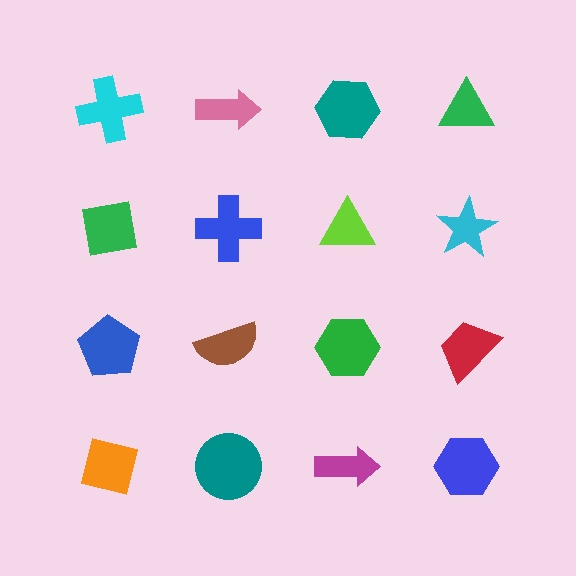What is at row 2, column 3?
A lime triangle.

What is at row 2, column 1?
A green square.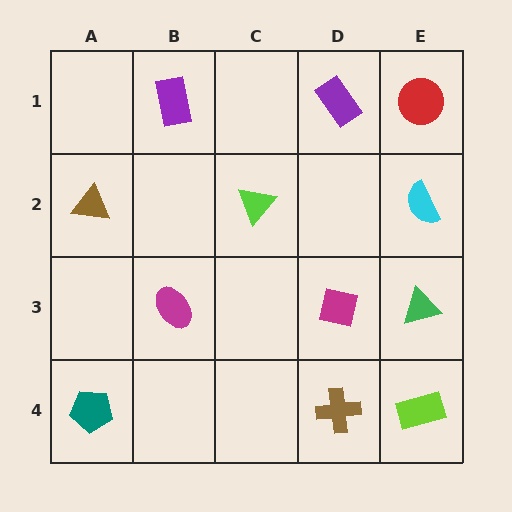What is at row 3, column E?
A green triangle.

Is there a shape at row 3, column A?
No, that cell is empty.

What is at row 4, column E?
A lime rectangle.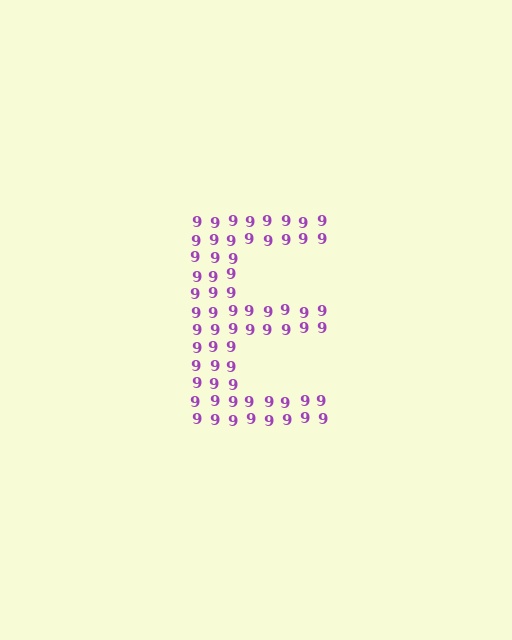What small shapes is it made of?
It is made of small digit 9's.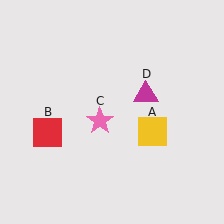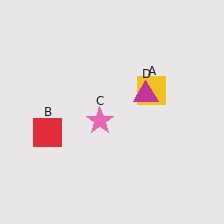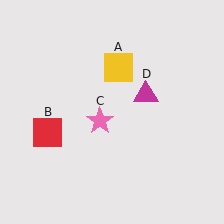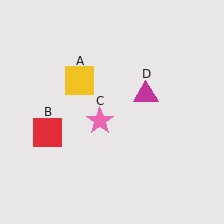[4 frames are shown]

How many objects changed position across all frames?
1 object changed position: yellow square (object A).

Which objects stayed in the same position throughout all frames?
Red square (object B) and pink star (object C) and magenta triangle (object D) remained stationary.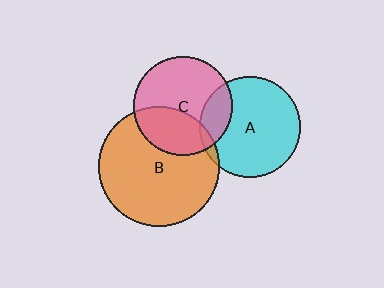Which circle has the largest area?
Circle B (orange).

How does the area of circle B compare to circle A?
Approximately 1.4 times.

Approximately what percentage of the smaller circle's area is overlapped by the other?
Approximately 20%.